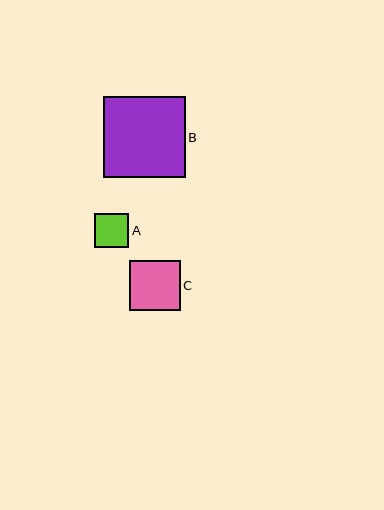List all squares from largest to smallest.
From largest to smallest: B, C, A.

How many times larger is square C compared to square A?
Square C is approximately 1.5 times the size of square A.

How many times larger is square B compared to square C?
Square B is approximately 1.6 times the size of square C.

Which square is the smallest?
Square A is the smallest with a size of approximately 34 pixels.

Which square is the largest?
Square B is the largest with a size of approximately 82 pixels.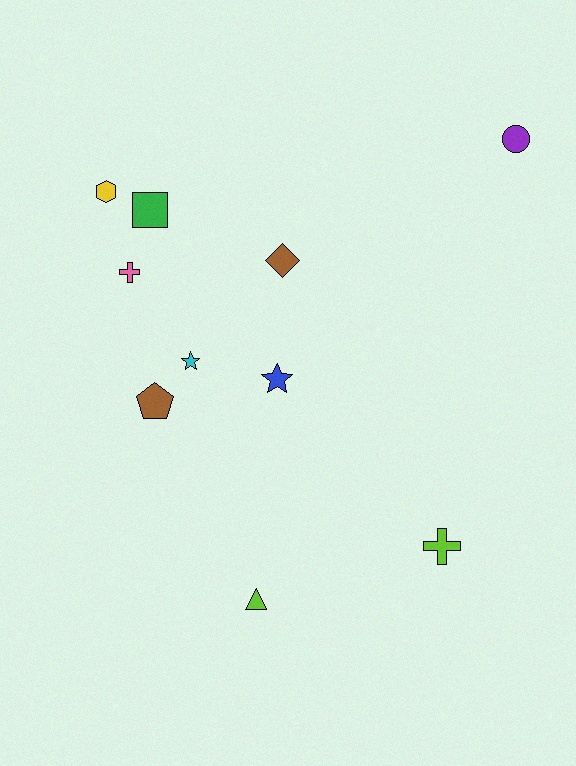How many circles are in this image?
There is 1 circle.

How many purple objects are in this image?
There is 1 purple object.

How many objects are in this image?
There are 10 objects.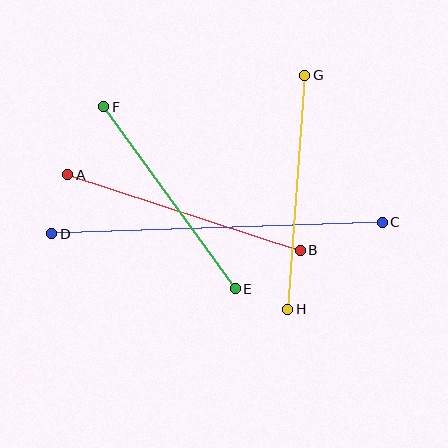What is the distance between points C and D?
The distance is approximately 331 pixels.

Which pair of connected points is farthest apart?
Points C and D are farthest apart.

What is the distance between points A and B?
The distance is approximately 244 pixels.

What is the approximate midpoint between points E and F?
The midpoint is at approximately (169, 198) pixels.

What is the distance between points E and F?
The distance is approximately 224 pixels.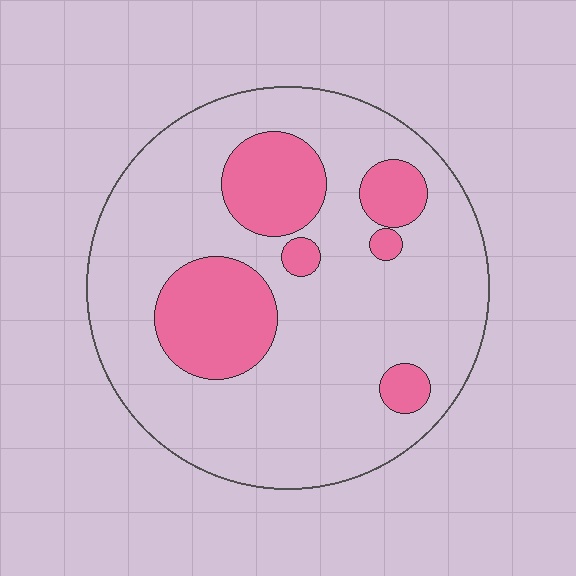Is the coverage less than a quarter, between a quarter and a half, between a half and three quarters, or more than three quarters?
Less than a quarter.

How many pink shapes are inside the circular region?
6.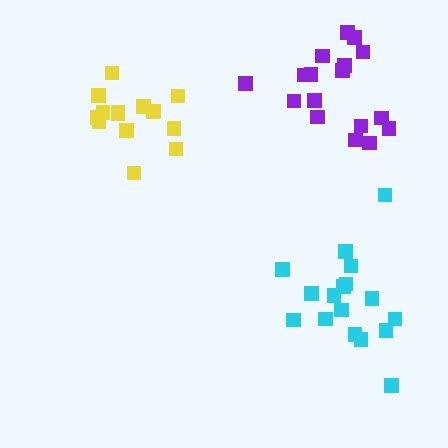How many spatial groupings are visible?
There are 3 spatial groupings.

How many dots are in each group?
Group 1: 14 dots, Group 2: 17 dots, Group 3: 17 dots (48 total).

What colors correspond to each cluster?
The clusters are colored: yellow, cyan, purple.